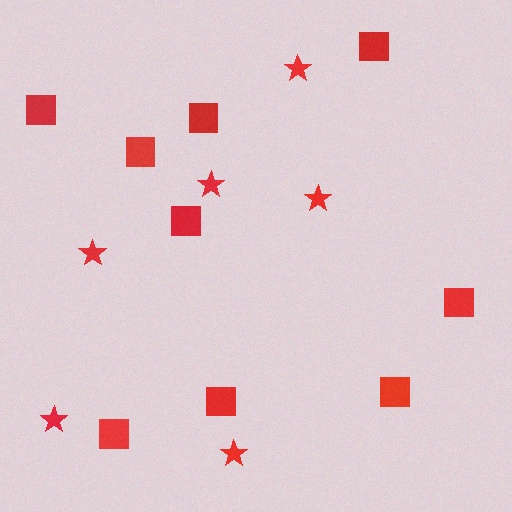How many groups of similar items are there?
There are 2 groups: one group of stars (6) and one group of squares (9).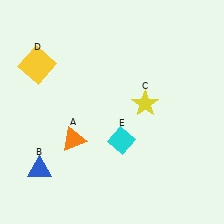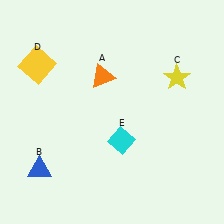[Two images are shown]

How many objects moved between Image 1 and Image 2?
2 objects moved between the two images.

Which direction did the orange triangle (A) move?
The orange triangle (A) moved up.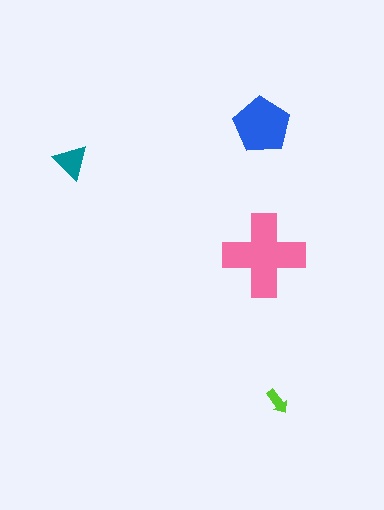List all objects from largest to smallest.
The pink cross, the blue pentagon, the teal triangle, the lime arrow.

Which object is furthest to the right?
The lime arrow is rightmost.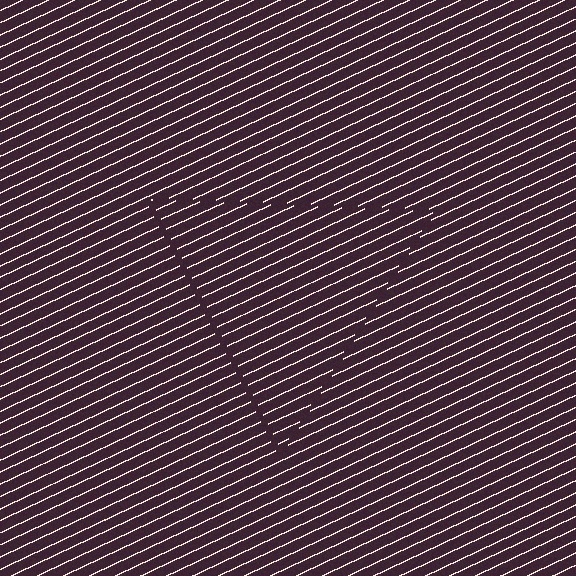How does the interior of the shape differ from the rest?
The interior of the shape contains the same grating, shifted by half a period — the contour is defined by the phase discontinuity where line-ends from the inner and outer gratings abut.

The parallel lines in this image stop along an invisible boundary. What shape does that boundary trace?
An illusory triangle. The interior of the shape contains the same grating, shifted by half a period — the contour is defined by the phase discontinuity where line-ends from the inner and outer gratings abut.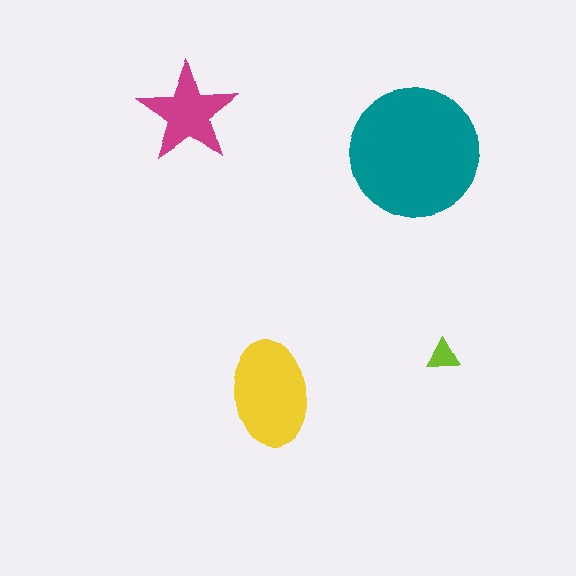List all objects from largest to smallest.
The teal circle, the yellow ellipse, the magenta star, the lime triangle.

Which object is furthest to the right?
The lime triangle is rightmost.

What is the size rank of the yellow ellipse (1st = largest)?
2nd.